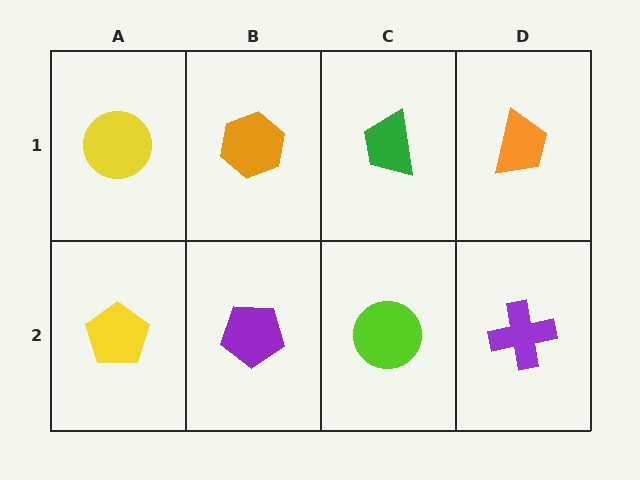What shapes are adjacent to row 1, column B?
A purple pentagon (row 2, column B), a yellow circle (row 1, column A), a green trapezoid (row 1, column C).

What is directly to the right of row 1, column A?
An orange hexagon.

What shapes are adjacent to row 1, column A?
A yellow pentagon (row 2, column A), an orange hexagon (row 1, column B).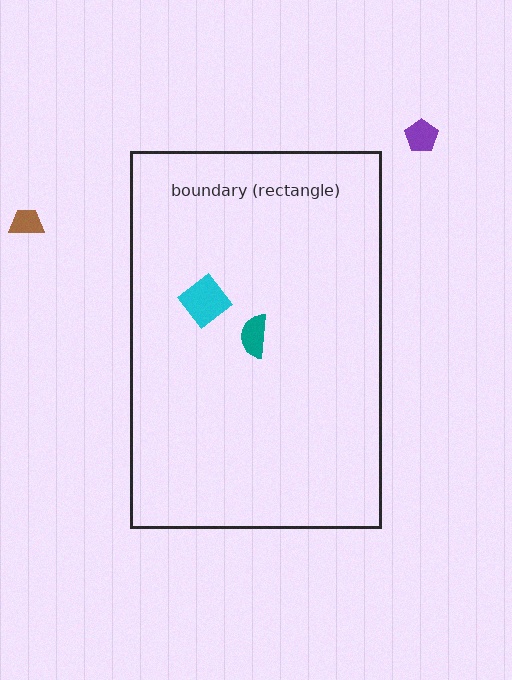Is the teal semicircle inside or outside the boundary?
Inside.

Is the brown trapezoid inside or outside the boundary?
Outside.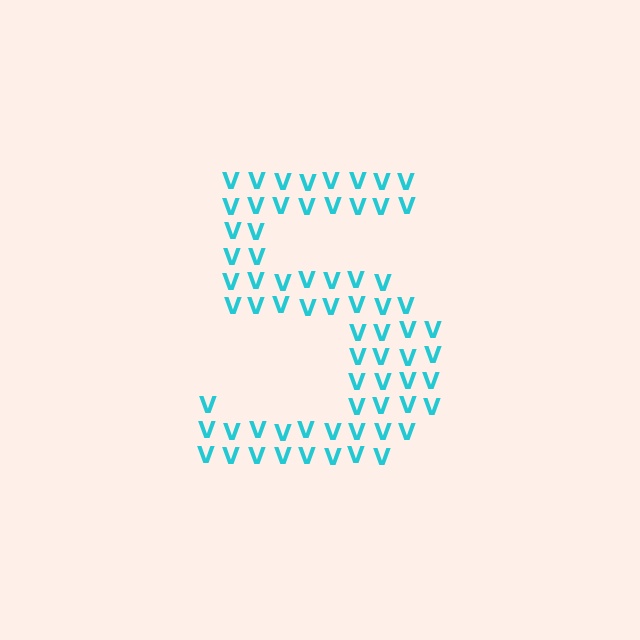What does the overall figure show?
The overall figure shows the digit 5.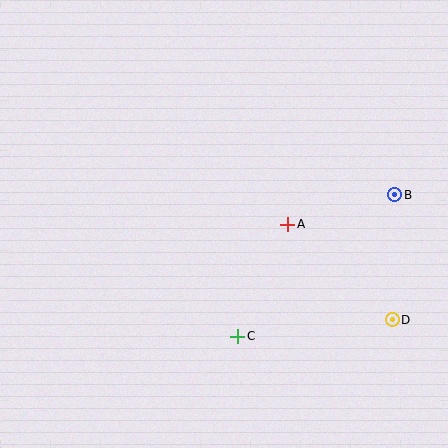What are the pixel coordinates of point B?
Point B is at (395, 195).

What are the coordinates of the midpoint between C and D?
The midpoint between C and D is at (315, 328).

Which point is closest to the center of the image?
Point A at (288, 224) is closest to the center.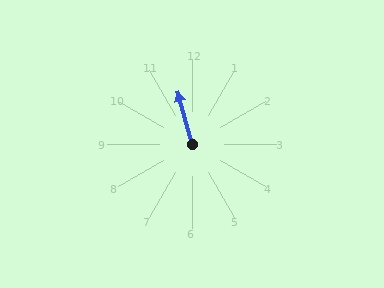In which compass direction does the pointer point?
North.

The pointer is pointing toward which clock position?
Roughly 11 o'clock.